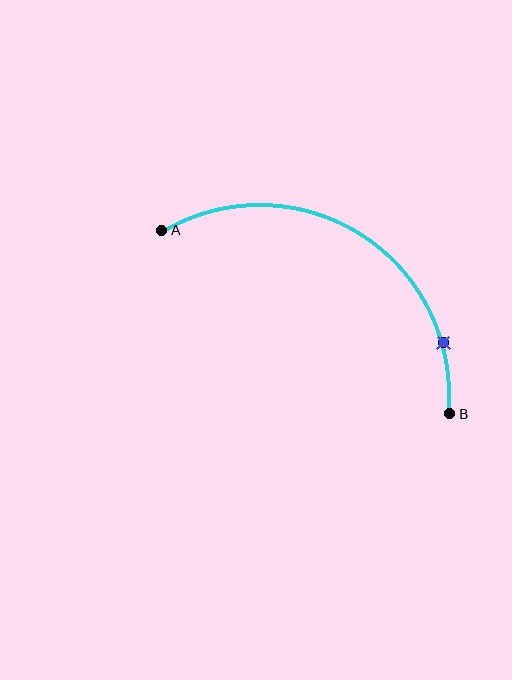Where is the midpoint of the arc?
The arc midpoint is the point on the curve farthest from the straight line joining A and B. It sits above that line.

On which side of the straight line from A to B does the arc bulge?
The arc bulges above the straight line connecting A and B.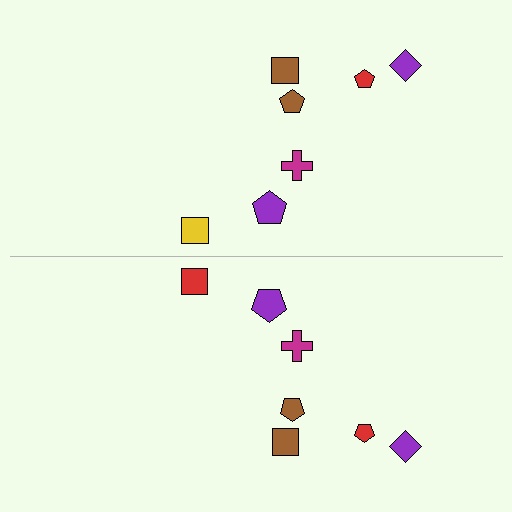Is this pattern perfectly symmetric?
No, the pattern is not perfectly symmetric. The red square on the bottom side breaks the symmetry — its mirror counterpart is yellow.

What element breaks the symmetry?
The red square on the bottom side breaks the symmetry — its mirror counterpart is yellow.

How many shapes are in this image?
There are 14 shapes in this image.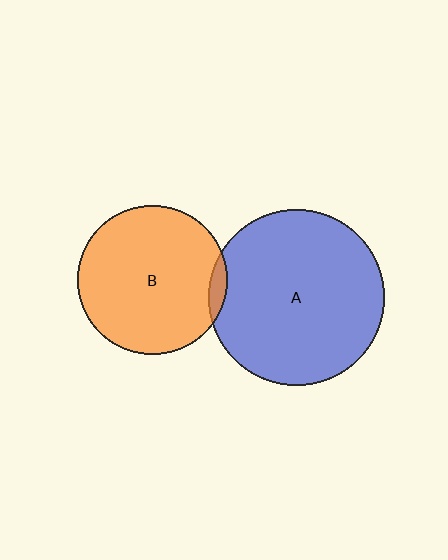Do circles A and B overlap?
Yes.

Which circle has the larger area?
Circle A (blue).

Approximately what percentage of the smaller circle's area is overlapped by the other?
Approximately 5%.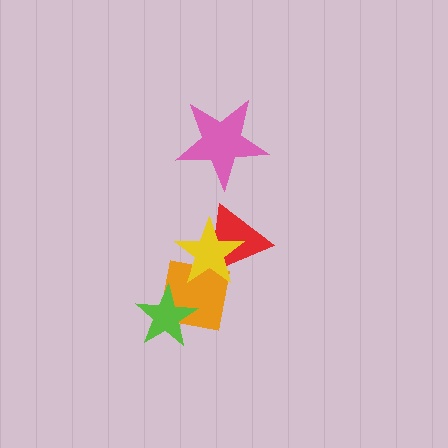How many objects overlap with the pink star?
0 objects overlap with the pink star.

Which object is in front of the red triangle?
The yellow star is in front of the red triangle.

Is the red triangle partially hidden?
Yes, it is partially covered by another shape.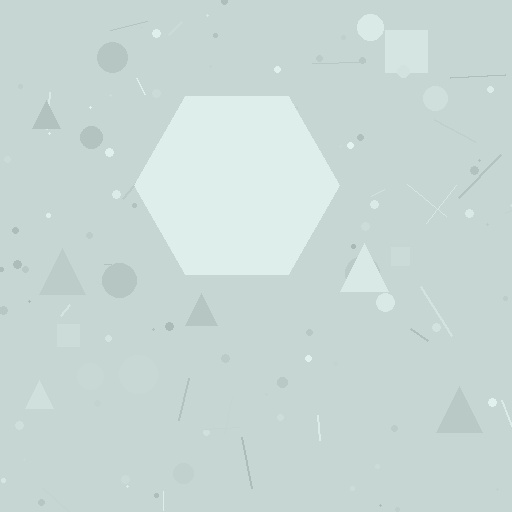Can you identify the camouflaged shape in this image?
The camouflaged shape is a hexagon.